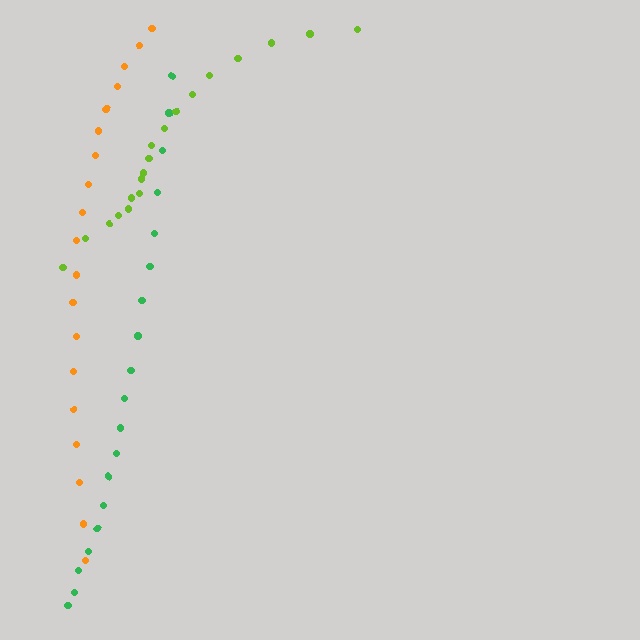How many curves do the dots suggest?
There are 3 distinct paths.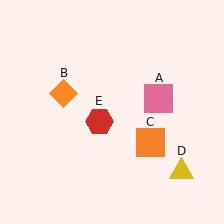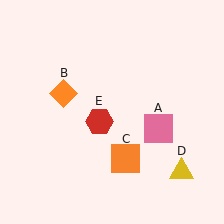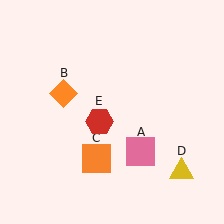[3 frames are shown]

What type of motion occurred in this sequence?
The pink square (object A), orange square (object C) rotated clockwise around the center of the scene.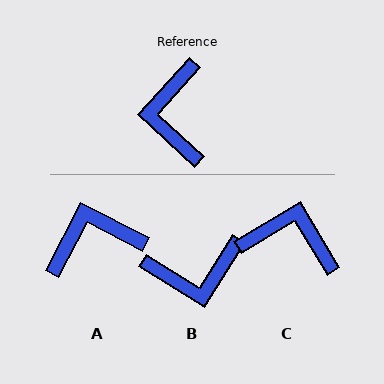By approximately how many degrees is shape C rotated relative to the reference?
Approximately 107 degrees clockwise.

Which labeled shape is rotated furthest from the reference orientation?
C, about 107 degrees away.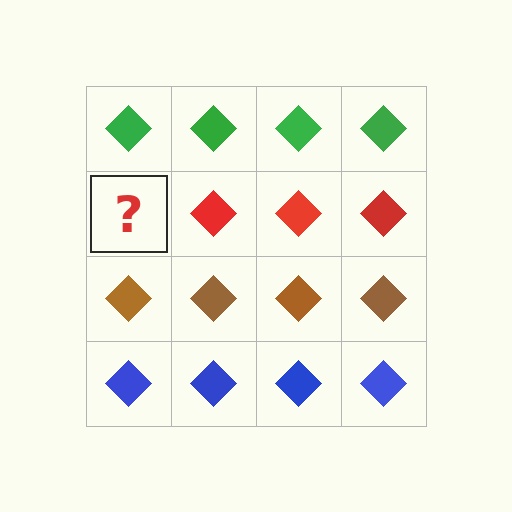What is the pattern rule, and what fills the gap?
The rule is that each row has a consistent color. The gap should be filled with a red diamond.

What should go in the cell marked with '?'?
The missing cell should contain a red diamond.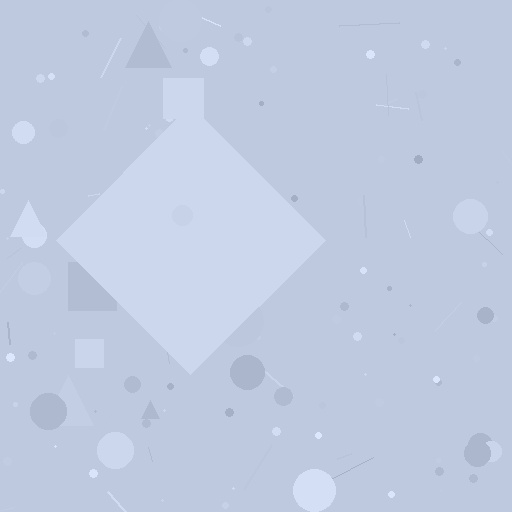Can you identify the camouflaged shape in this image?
The camouflaged shape is a diamond.